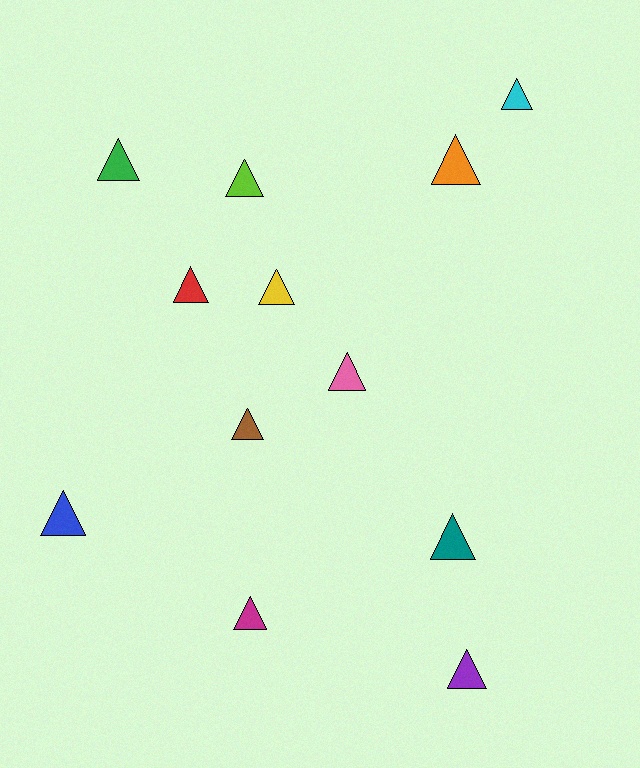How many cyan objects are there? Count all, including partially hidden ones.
There is 1 cyan object.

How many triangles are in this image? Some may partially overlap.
There are 12 triangles.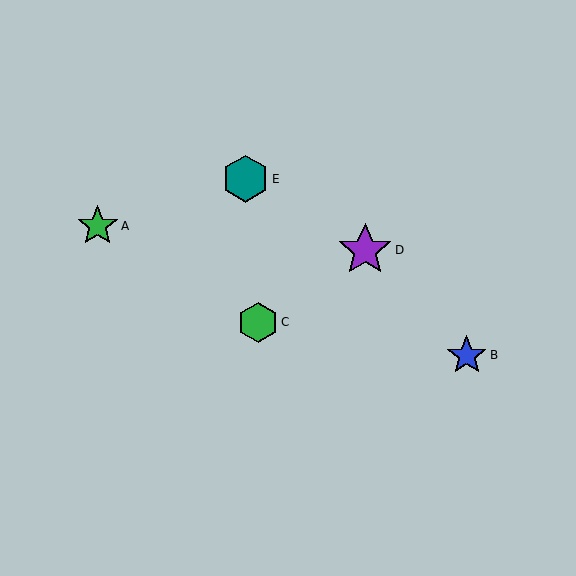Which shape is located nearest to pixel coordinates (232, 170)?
The teal hexagon (labeled E) at (246, 179) is nearest to that location.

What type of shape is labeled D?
Shape D is a purple star.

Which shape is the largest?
The purple star (labeled D) is the largest.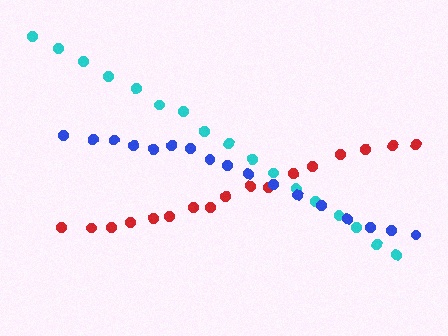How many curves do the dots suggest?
There are 3 distinct paths.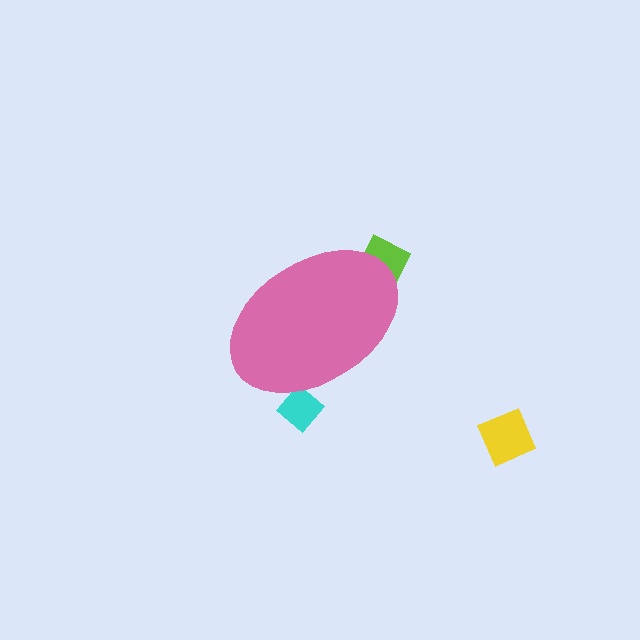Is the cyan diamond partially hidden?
Yes, the cyan diamond is partially hidden behind the pink ellipse.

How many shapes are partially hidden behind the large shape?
2 shapes are partially hidden.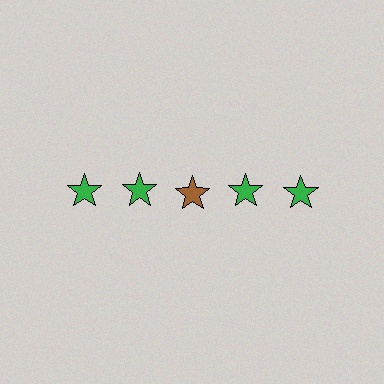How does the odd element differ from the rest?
It has a different color: brown instead of green.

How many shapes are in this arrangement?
There are 5 shapes arranged in a grid pattern.